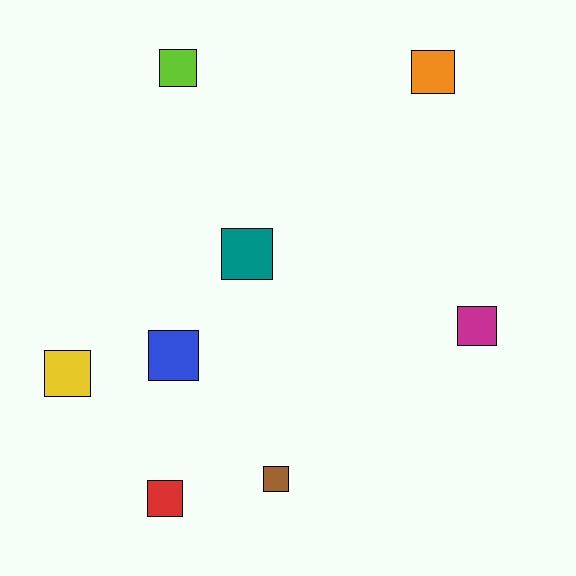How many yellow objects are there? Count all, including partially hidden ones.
There is 1 yellow object.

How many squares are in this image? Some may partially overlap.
There are 8 squares.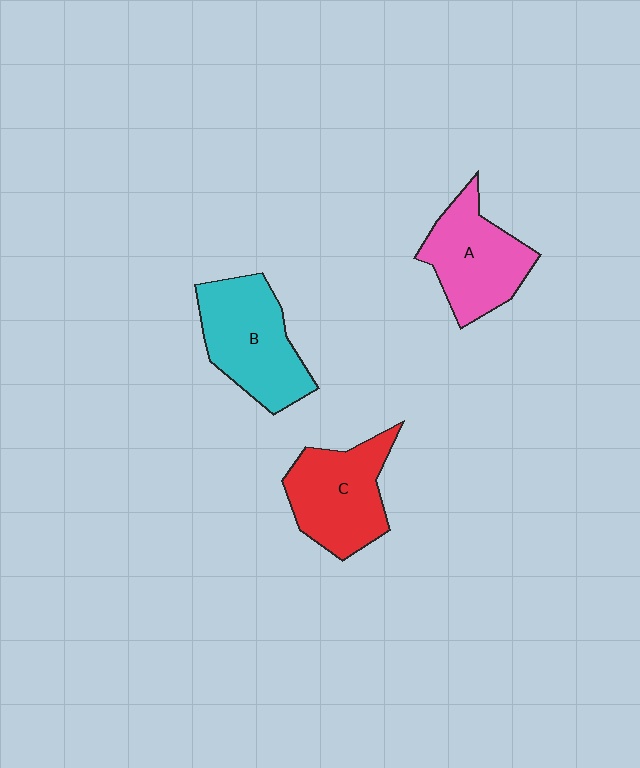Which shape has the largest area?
Shape B (cyan).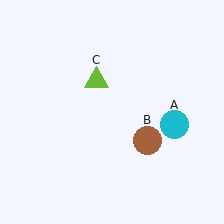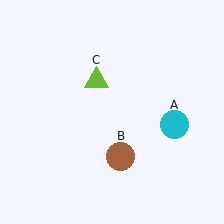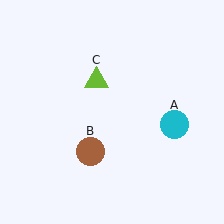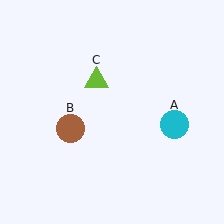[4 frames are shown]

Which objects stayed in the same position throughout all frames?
Cyan circle (object A) and lime triangle (object C) remained stationary.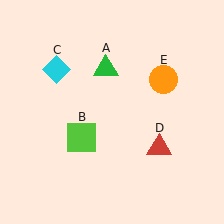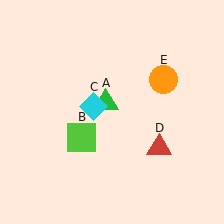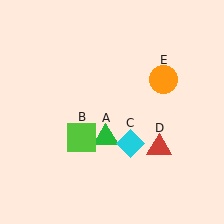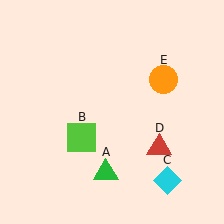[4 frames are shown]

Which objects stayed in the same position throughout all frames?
Lime square (object B) and red triangle (object D) and orange circle (object E) remained stationary.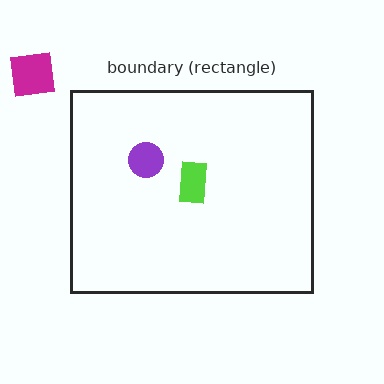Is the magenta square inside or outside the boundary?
Outside.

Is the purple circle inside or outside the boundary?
Inside.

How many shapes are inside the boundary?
2 inside, 1 outside.